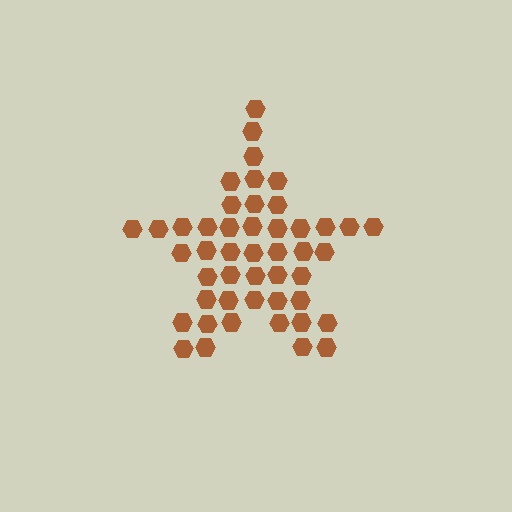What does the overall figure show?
The overall figure shows a star.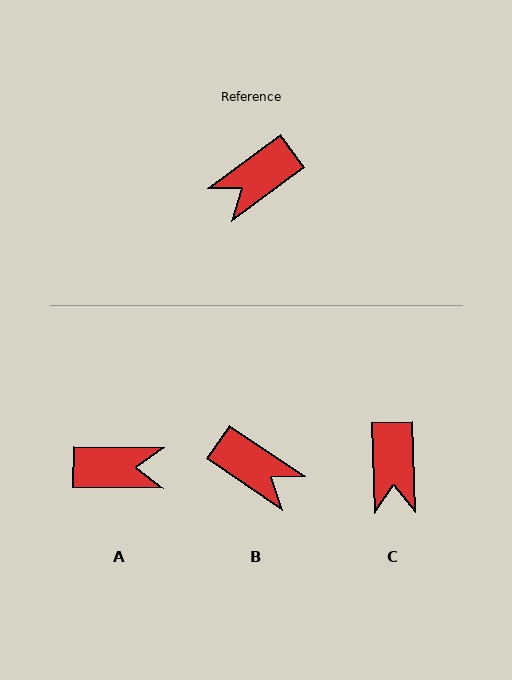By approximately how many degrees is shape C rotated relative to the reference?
Approximately 55 degrees counter-clockwise.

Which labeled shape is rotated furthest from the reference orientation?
A, about 143 degrees away.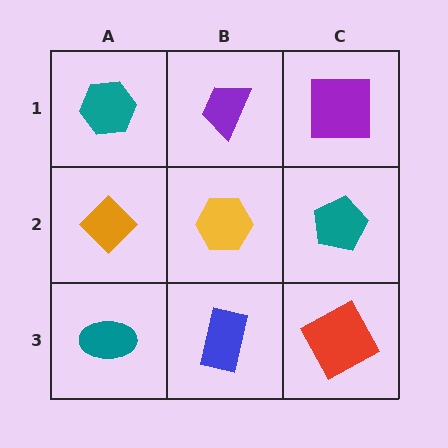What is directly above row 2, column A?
A teal hexagon.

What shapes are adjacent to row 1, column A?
An orange diamond (row 2, column A), a purple trapezoid (row 1, column B).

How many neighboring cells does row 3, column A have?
2.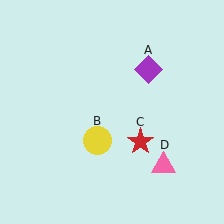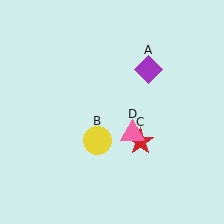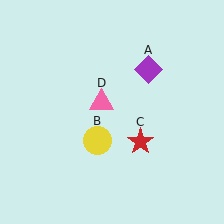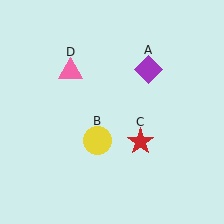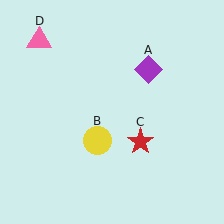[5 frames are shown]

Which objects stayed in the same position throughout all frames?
Purple diamond (object A) and yellow circle (object B) and red star (object C) remained stationary.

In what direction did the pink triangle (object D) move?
The pink triangle (object D) moved up and to the left.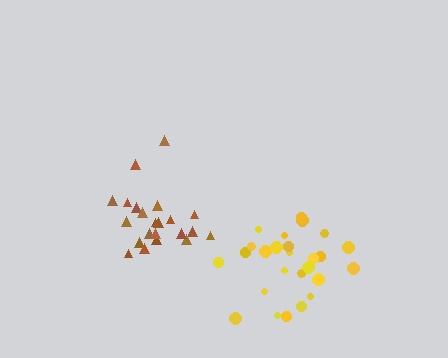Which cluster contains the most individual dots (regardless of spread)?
Yellow (26).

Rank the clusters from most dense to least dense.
brown, yellow.